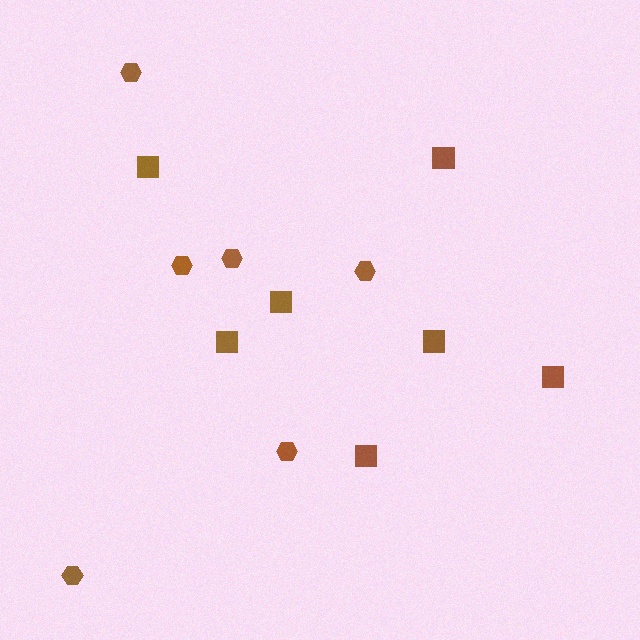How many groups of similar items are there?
There are 2 groups: one group of hexagons (6) and one group of squares (7).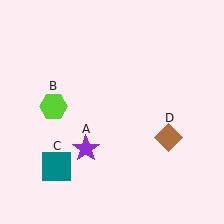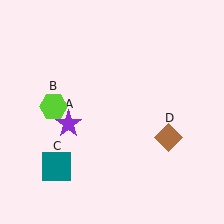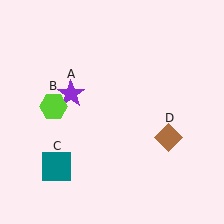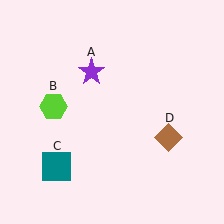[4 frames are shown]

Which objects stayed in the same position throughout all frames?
Lime hexagon (object B) and teal square (object C) and brown diamond (object D) remained stationary.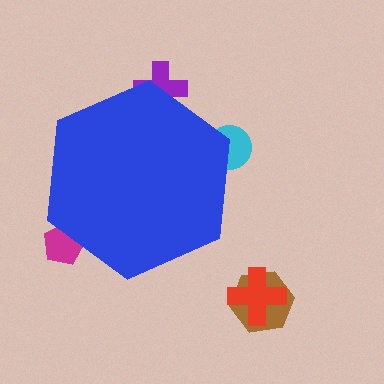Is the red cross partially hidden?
No, the red cross is fully visible.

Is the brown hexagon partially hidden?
No, the brown hexagon is fully visible.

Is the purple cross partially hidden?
Yes, the purple cross is partially hidden behind the blue hexagon.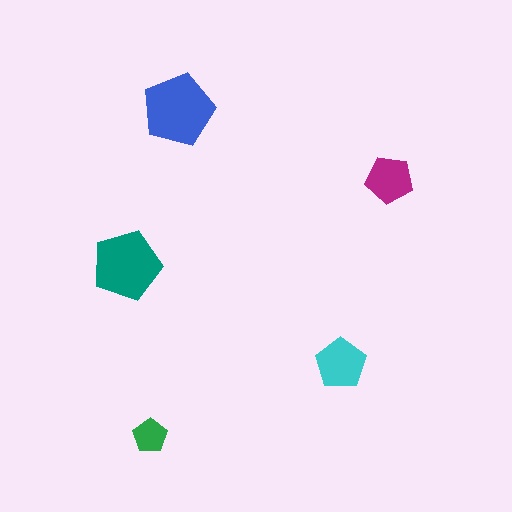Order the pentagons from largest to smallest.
the blue one, the teal one, the cyan one, the magenta one, the green one.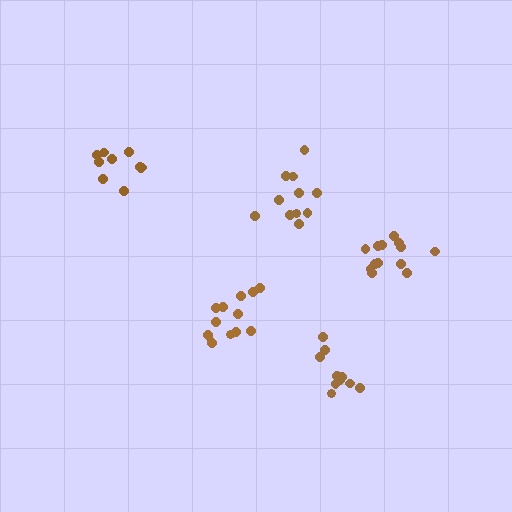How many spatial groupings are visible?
There are 5 spatial groupings.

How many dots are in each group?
Group 1: 11 dots, Group 2: 13 dots, Group 3: 10 dots, Group 4: 13 dots, Group 5: 10 dots (57 total).